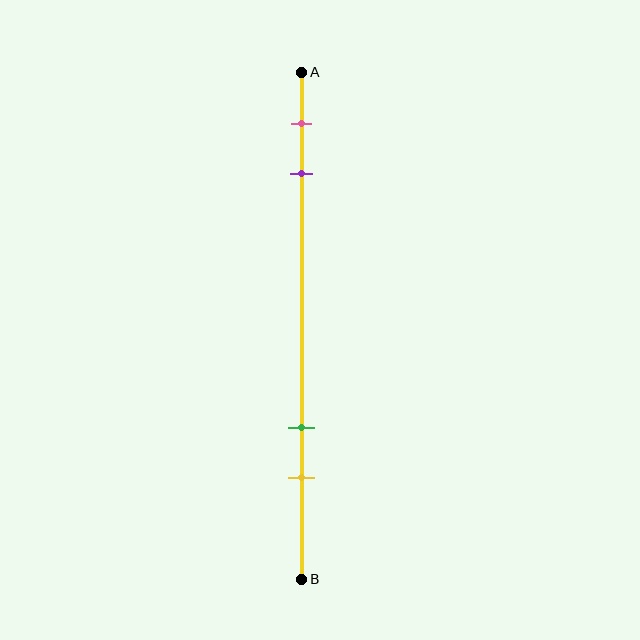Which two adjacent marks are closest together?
The pink and purple marks are the closest adjacent pair.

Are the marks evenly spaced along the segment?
No, the marks are not evenly spaced.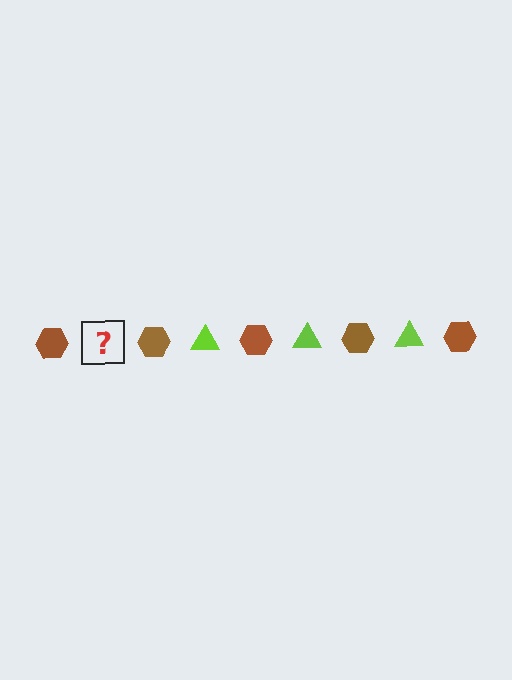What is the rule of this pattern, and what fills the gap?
The rule is that the pattern alternates between brown hexagon and lime triangle. The gap should be filled with a lime triangle.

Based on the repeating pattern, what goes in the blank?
The blank should be a lime triangle.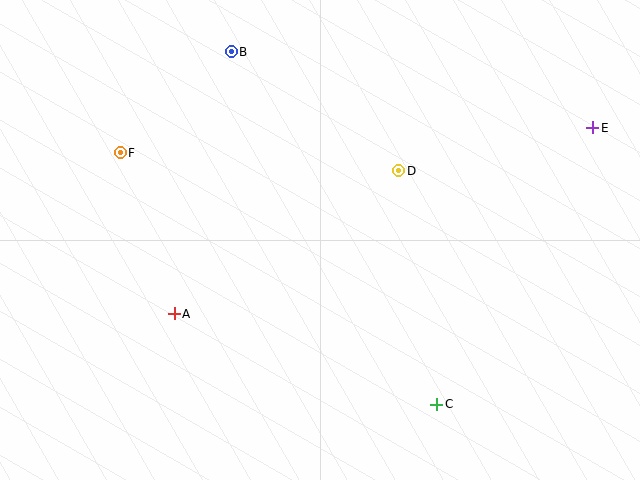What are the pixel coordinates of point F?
Point F is at (120, 153).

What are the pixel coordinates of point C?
Point C is at (437, 404).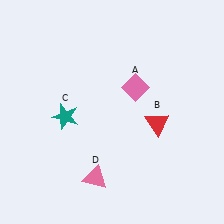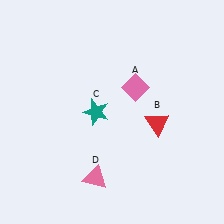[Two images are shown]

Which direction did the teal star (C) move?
The teal star (C) moved right.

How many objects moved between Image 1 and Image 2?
1 object moved between the two images.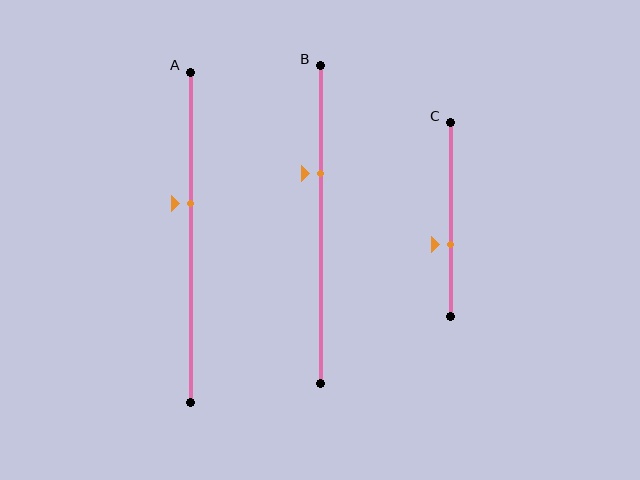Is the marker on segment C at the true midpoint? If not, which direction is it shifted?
No, the marker on segment C is shifted downward by about 13% of the segment length.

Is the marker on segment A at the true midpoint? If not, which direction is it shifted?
No, the marker on segment A is shifted upward by about 10% of the segment length.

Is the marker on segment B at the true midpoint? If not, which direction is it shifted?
No, the marker on segment B is shifted upward by about 16% of the segment length.